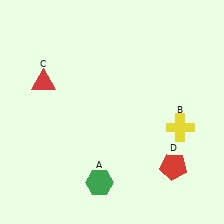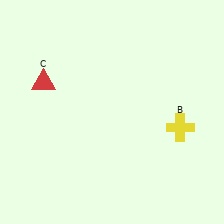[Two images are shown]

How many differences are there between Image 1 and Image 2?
There are 2 differences between the two images.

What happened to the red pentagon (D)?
The red pentagon (D) was removed in Image 2. It was in the bottom-right area of Image 1.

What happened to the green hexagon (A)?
The green hexagon (A) was removed in Image 2. It was in the bottom-left area of Image 1.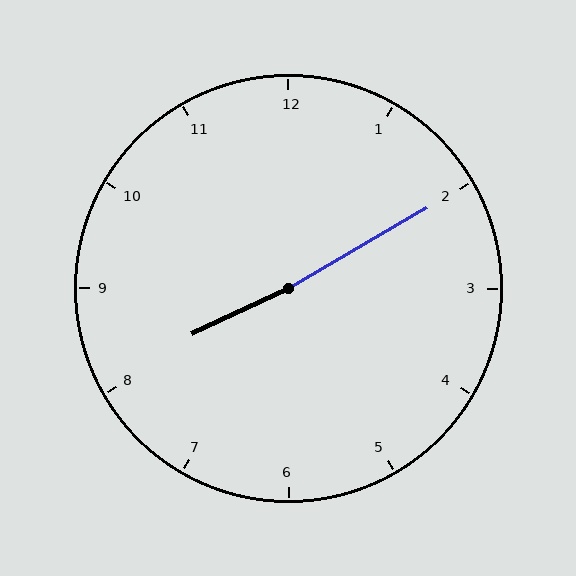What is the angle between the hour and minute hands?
Approximately 175 degrees.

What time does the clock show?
8:10.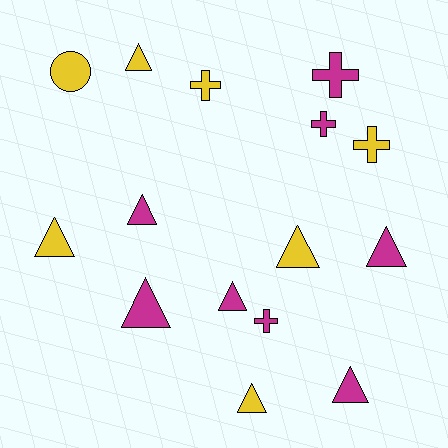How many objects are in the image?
There are 15 objects.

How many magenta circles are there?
There are no magenta circles.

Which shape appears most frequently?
Triangle, with 9 objects.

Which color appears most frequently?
Magenta, with 8 objects.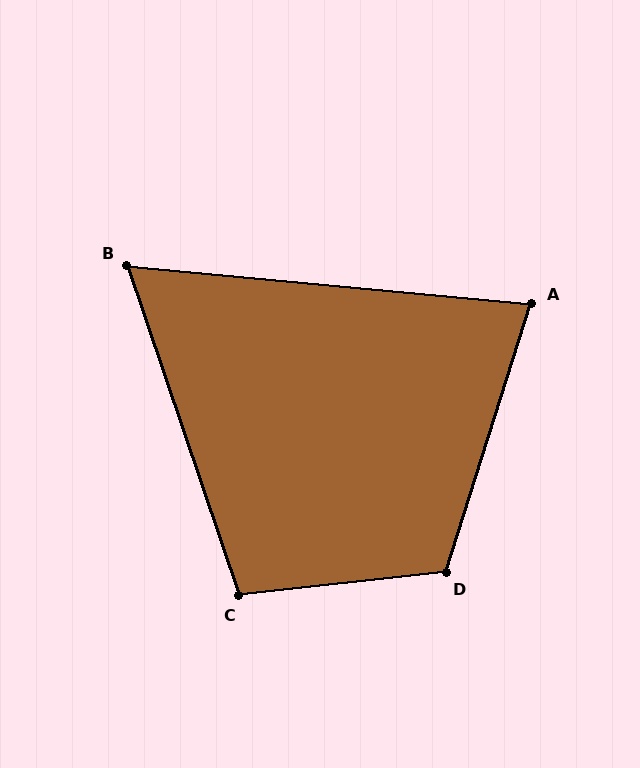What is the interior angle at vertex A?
Approximately 78 degrees (acute).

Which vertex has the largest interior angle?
D, at approximately 114 degrees.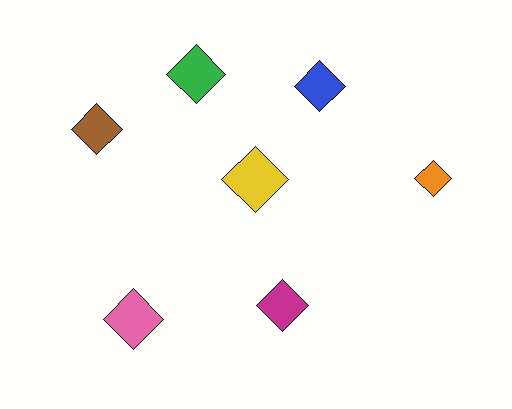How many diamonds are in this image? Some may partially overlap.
There are 7 diamonds.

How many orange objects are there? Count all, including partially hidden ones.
There is 1 orange object.